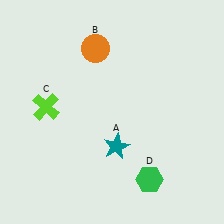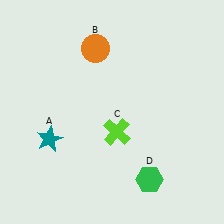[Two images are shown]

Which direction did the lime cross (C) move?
The lime cross (C) moved right.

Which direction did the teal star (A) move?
The teal star (A) moved left.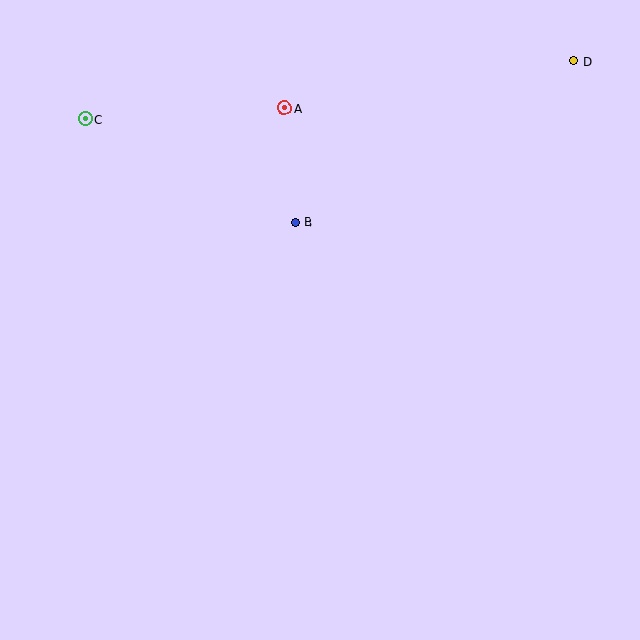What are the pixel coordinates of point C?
Point C is at (85, 119).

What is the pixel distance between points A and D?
The distance between A and D is 293 pixels.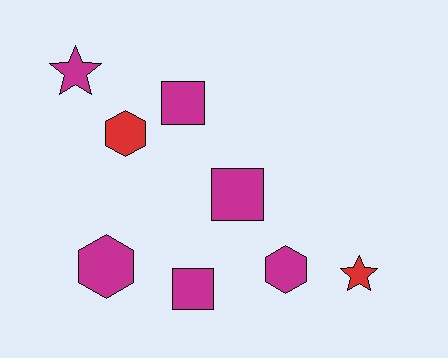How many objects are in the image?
There are 8 objects.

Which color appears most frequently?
Magenta, with 6 objects.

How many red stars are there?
There is 1 red star.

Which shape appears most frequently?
Square, with 3 objects.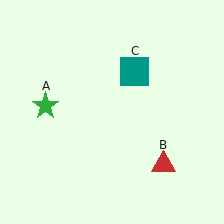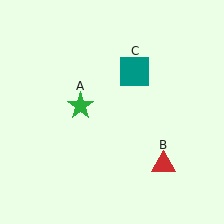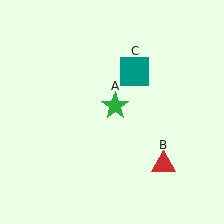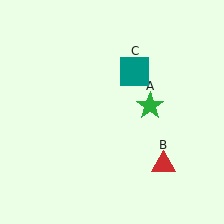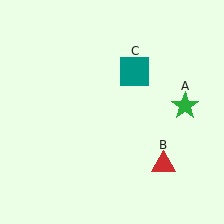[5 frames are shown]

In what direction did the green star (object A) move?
The green star (object A) moved right.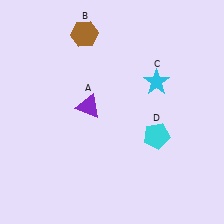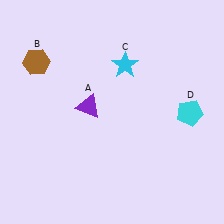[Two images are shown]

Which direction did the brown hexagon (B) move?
The brown hexagon (B) moved left.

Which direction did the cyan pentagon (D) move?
The cyan pentagon (D) moved right.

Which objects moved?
The objects that moved are: the brown hexagon (B), the cyan star (C), the cyan pentagon (D).